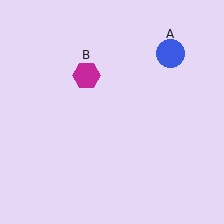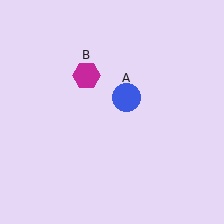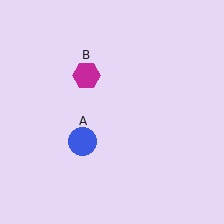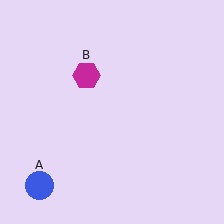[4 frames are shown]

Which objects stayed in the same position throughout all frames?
Magenta hexagon (object B) remained stationary.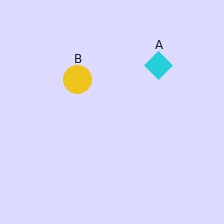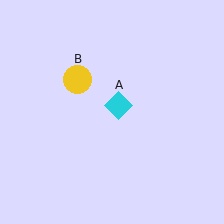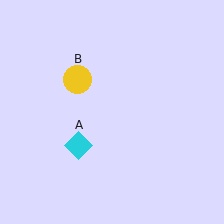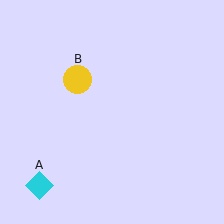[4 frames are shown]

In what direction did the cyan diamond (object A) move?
The cyan diamond (object A) moved down and to the left.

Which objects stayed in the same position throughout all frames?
Yellow circle (object B) remained stationary.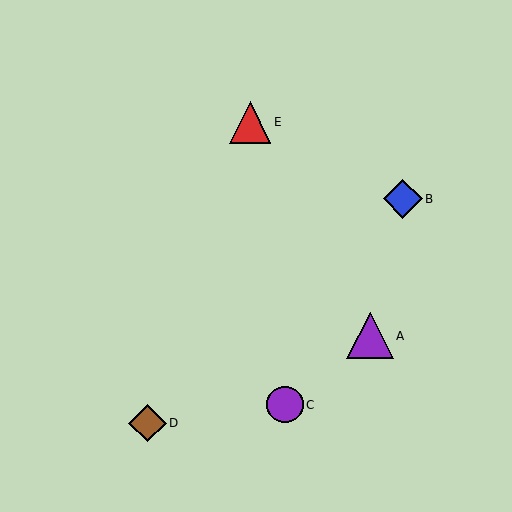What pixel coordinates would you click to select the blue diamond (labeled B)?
Click at (403, 199) to select the blue diamond B.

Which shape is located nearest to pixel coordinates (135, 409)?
The brown diamond (labeled D) at (147, 423) is nearest to that location.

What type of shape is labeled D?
Shape D is a brown diamond.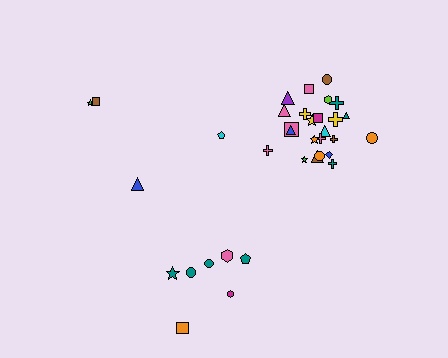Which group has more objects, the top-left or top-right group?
The top-right group.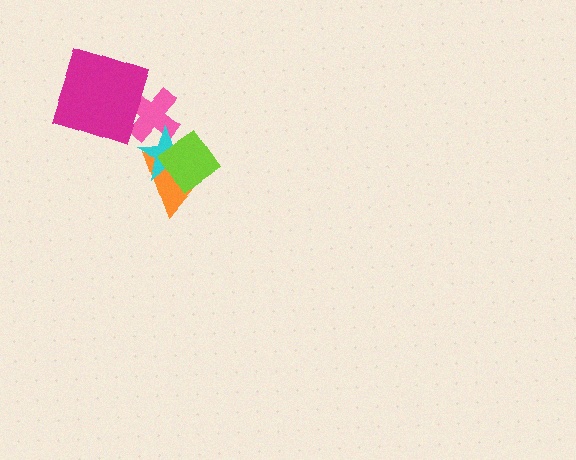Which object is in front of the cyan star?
The lime diamond is in front of the cyan star.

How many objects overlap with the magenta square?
1 object overlaps with the magenta square.